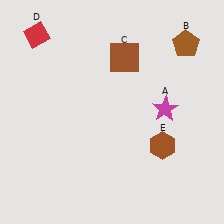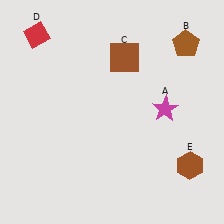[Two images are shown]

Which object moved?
The brown hexagon (E) moved right.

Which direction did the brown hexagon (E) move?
The brown hexagon (E) moved right.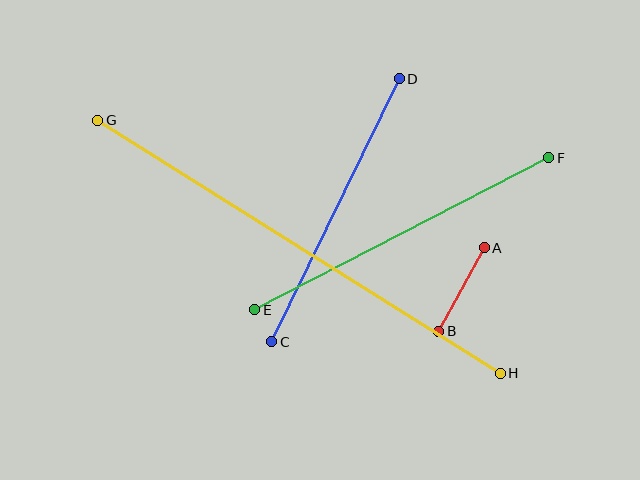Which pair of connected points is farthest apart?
Points G and H are farthest apart.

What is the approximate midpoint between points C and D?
The midpoint is at approximately (335, 210) pixels.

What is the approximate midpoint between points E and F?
The midpoint is at approximately (402, 234) pixels.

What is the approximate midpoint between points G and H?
The midpoint is at approximately (299, 247) pixels.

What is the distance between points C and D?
The distance is approximately 292 pixels.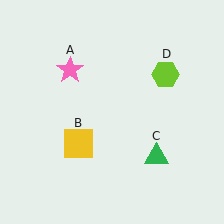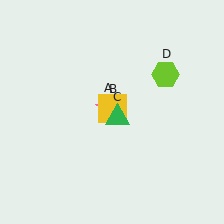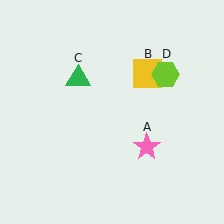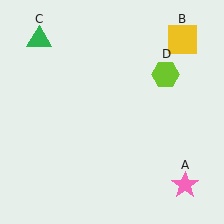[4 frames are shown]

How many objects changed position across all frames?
3 objects changed position: pink star (object A), yellow square (object B), green triangle (object C).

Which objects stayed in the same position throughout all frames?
Lime hexagon (object D) remained stationary.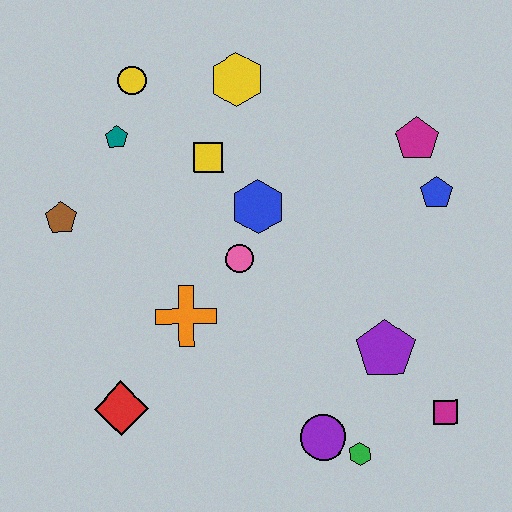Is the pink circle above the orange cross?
Yes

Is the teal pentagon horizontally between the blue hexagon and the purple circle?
No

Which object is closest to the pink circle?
The blue hexagon is closest to the pink circle.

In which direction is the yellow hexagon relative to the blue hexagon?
The yellow hexagon is above the blue hexagon.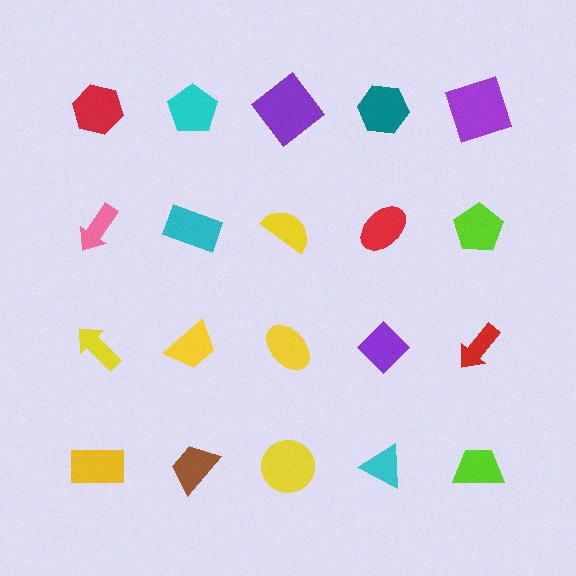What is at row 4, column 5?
A lime trapezoid.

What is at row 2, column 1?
A pink arrow.